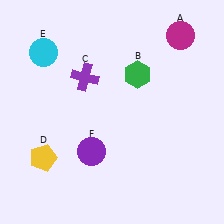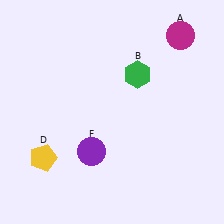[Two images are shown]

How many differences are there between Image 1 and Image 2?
There are 2 differences between the two images.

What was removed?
The purple cross (C), the cyan circle (E) were removed in Image 2.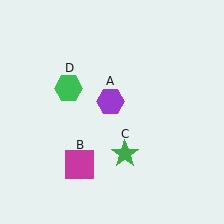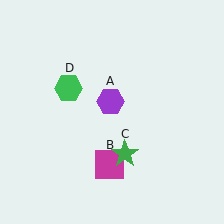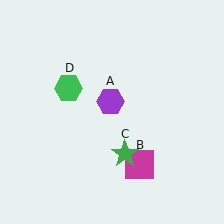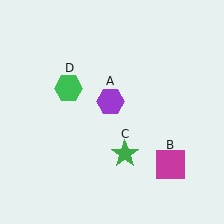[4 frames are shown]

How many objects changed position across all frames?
1 object changed position: magenta square (object B).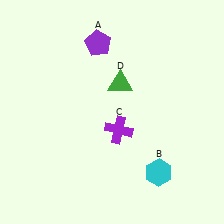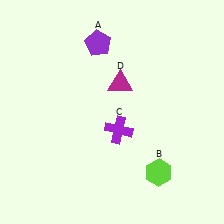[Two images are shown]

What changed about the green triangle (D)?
In Image 1, D is green. In Image 2, it changed to magenta.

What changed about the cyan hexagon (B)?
In Image 1, B is cyan. In Image 2, it changed to lime.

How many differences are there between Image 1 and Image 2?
There are 2 differences between the two images.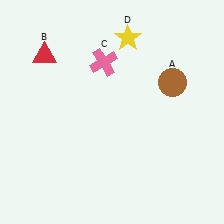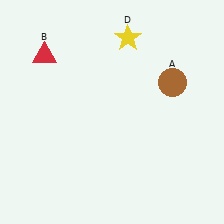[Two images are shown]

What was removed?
The pink cross (C) was removed in Image 2.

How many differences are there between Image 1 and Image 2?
There is 1 difference between the two images.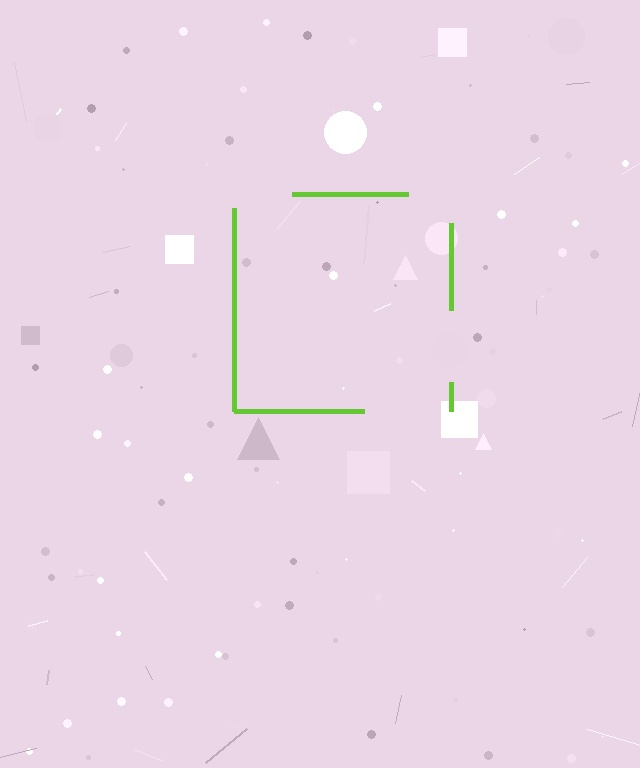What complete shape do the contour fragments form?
The contour fragments form a square.